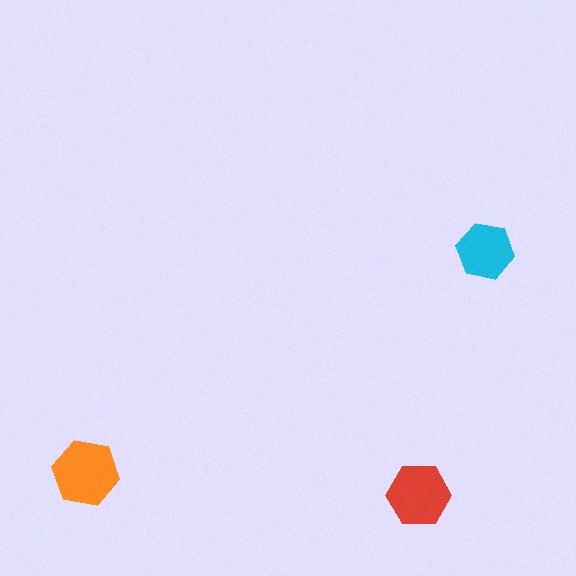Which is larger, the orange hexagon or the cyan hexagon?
The orange one.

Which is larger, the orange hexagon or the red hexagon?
The orange one.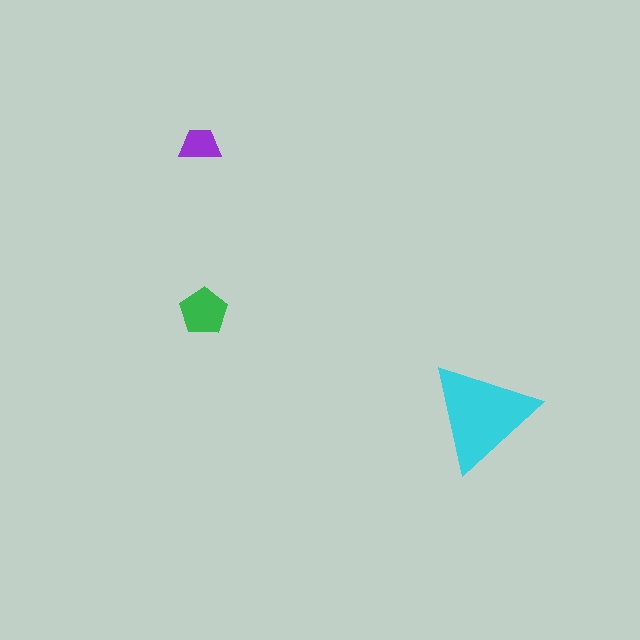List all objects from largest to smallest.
The cyan triangle, the green pentagon, the purple trapezoid.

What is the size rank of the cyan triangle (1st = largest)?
1st.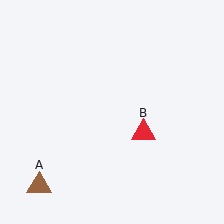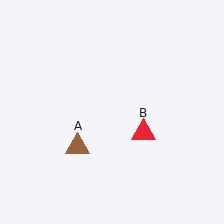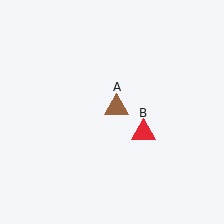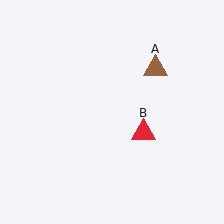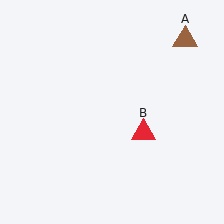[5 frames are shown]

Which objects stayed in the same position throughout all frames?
Red triangle (object B) remained stationary.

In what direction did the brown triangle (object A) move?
The brown triangle (object A) moved up and to the right.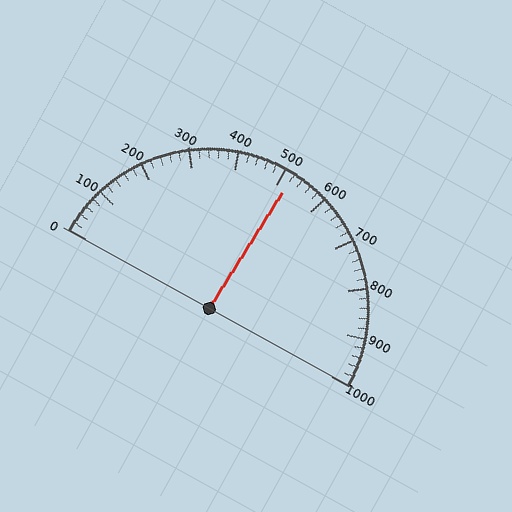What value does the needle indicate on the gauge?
The needle indicates approximately 520.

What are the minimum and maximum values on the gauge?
The gauge ranges from 0 to 1000.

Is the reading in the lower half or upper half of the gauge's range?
The reading is in the upper half of the range (0 to 1000).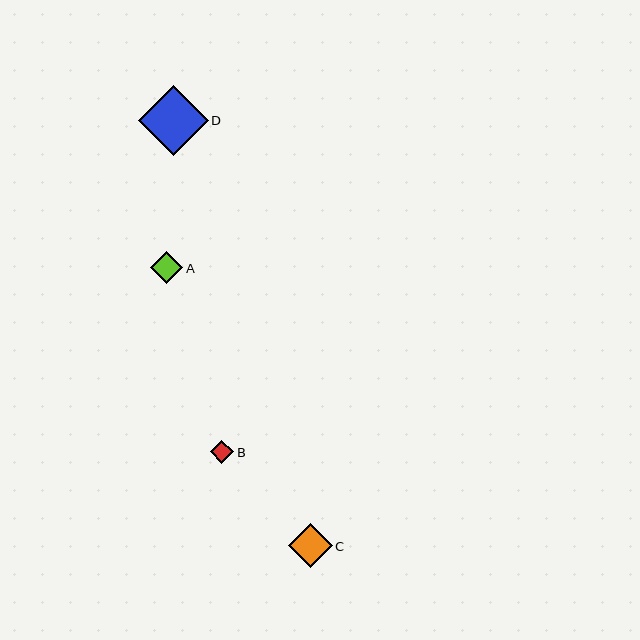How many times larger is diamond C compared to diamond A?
Diamond C is approximately 1.3 times the size of diamond A.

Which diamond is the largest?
Diamond D is the largest with a size of approximately 70 pixels.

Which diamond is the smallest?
Diamond B is the smallest with a size of approximately 23 pixels.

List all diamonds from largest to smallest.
From largest to smallest: D, C, A, B.